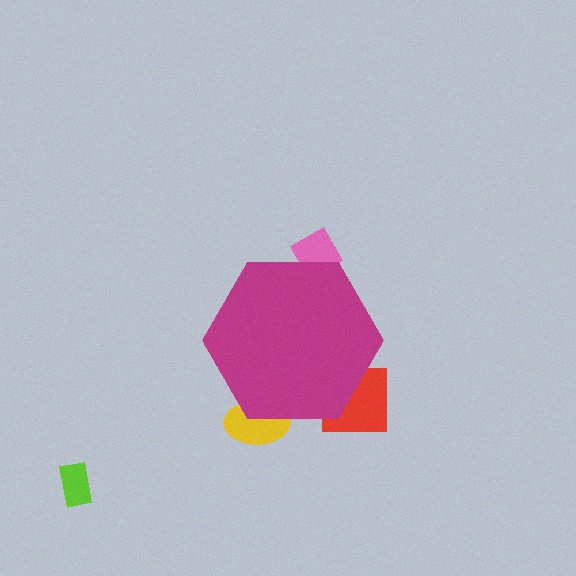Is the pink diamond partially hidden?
Yes, the pink diamond is partially hidden behind the magenta hexagon.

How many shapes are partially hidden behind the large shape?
3 shapes are partially hidden.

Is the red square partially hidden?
Yes, the red square is partially hidden behind the magenta hexagon.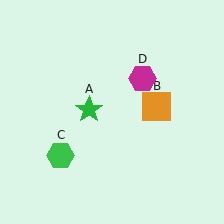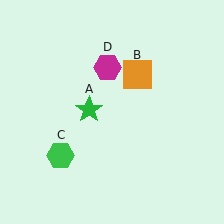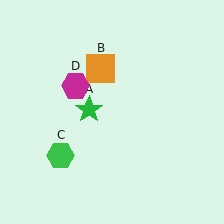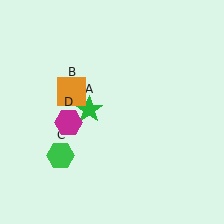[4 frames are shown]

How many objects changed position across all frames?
2 objects changed position: orange square (object B), magenta hexagon (object D).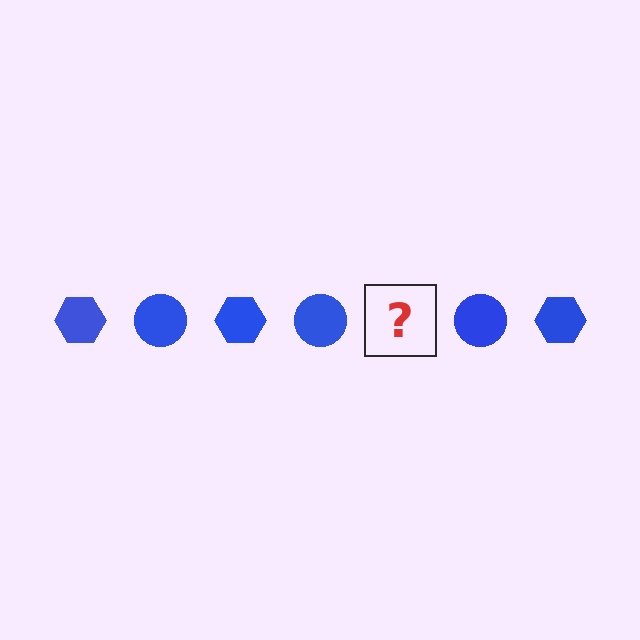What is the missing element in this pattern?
The missing element is a blue hexagon.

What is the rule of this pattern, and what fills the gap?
The rule is that the pattern cycles through hexagon, circle shapes in blue. The gap should be filled with a blue hexagon.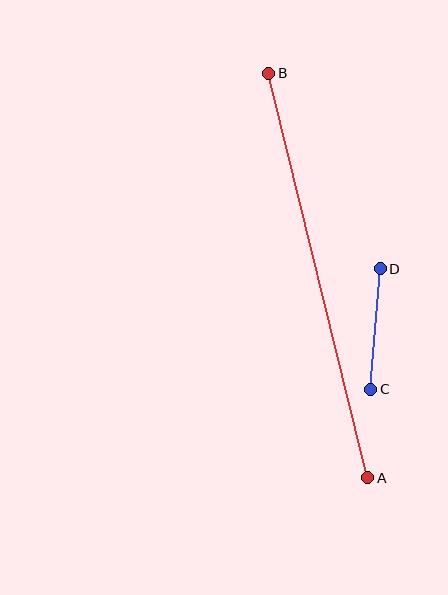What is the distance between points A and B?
The distance is approximately 416 pixels.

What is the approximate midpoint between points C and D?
The midpoint is at approximately (376, 329) pixels.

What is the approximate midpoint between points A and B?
The midpoint is at approximately (318, 276) pixels.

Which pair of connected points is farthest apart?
Points A and B are farthest apart.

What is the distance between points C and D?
The distance is approximately 121 pixels.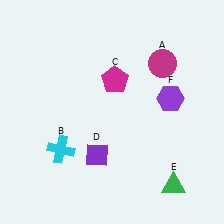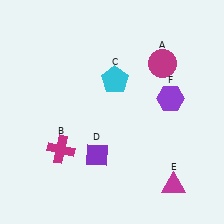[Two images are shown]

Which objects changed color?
B changed from cyan to magenta. C changed from magenta to cyan. E changed from green to magenta.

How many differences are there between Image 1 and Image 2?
There are 3 differences between the two images.